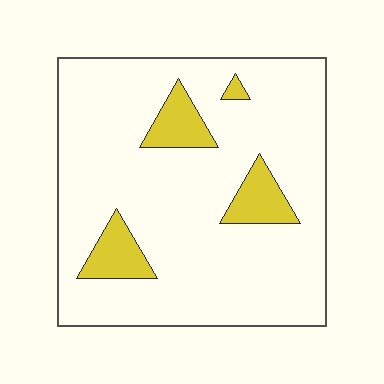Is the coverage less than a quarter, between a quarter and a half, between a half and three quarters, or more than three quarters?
Less than a quarter.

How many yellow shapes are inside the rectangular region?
4.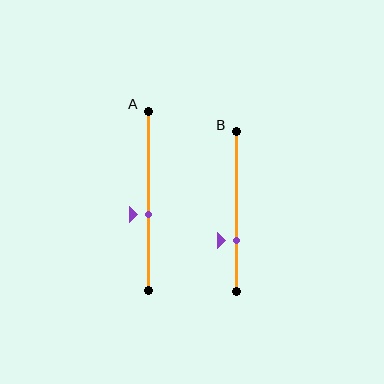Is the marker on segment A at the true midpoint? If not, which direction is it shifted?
No, the marker on segment A is shifted downward by about 8% of the segment length.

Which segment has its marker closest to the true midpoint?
Segment A has its marker closest to the true midpoint.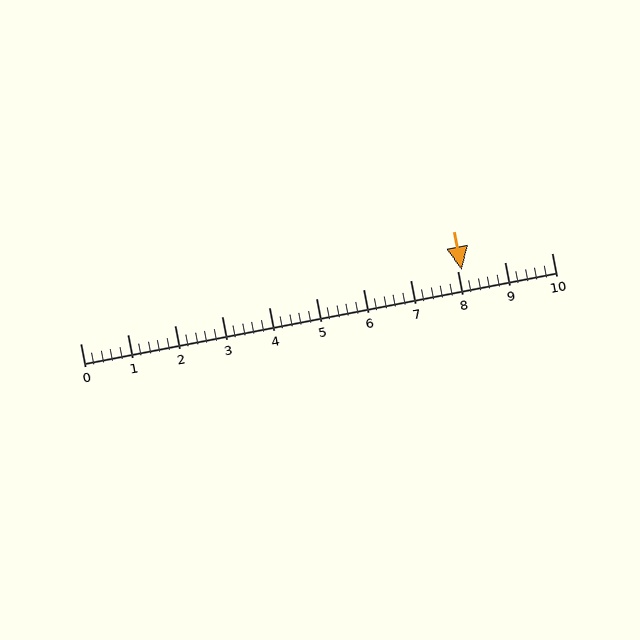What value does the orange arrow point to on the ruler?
The orange arrow points to approximately 8.1.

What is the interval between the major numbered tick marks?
The major tick marks are spaced 1 units apart.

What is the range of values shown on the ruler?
The ruler shows values from 0 to 10.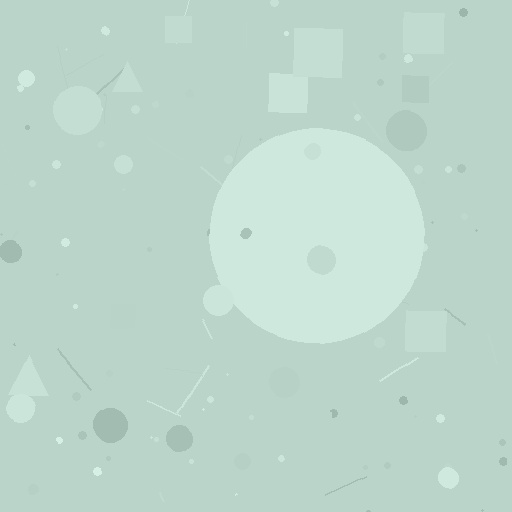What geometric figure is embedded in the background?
A circle is embedded in the background.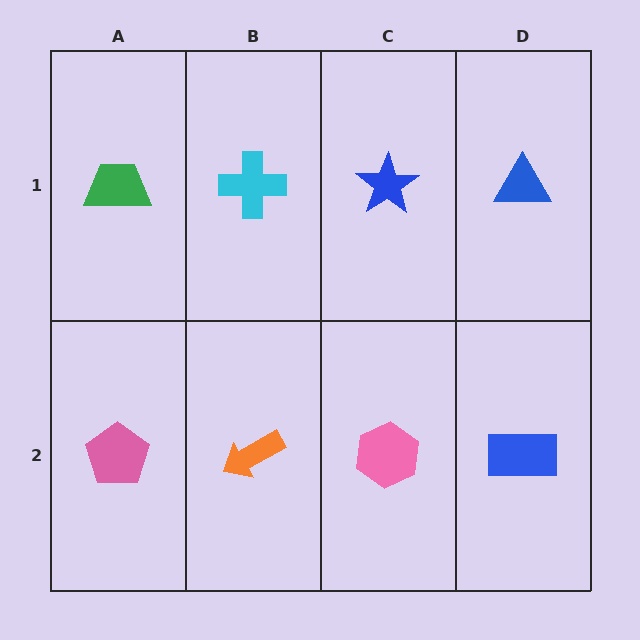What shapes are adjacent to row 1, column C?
A pink hexagon (row 2, column C), a cyan cross (row 1, column B), a blue triangle (row 1, column D).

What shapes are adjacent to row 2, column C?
A blue star (row 1, column C), an orange arrow (row 2, column B), a blue rectangle (row 2, column D).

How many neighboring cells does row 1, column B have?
3.